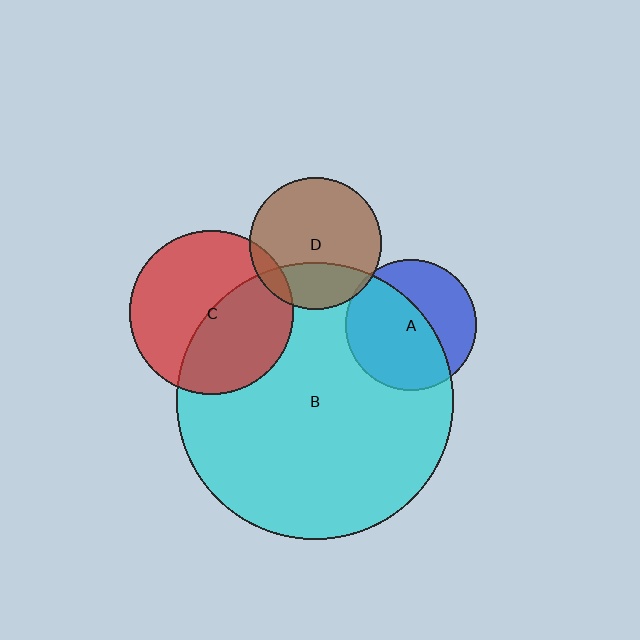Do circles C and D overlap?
Yes.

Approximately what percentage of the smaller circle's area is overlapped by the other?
Approximately 10%.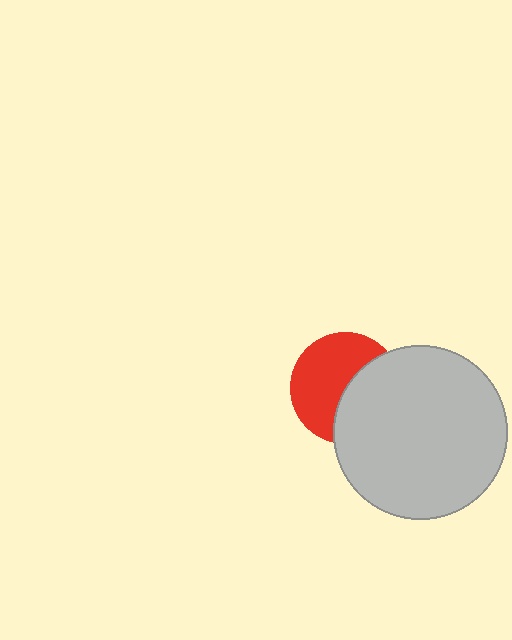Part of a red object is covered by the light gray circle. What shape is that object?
It is a circle.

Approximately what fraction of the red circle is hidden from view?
Roughly 43% of the red circle is hidden behind the light gray circle.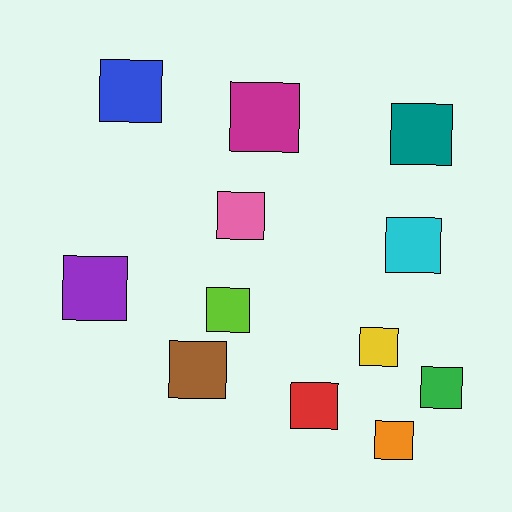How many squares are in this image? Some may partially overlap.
There are 12 squares.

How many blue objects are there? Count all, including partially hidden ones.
There is 1 blue object.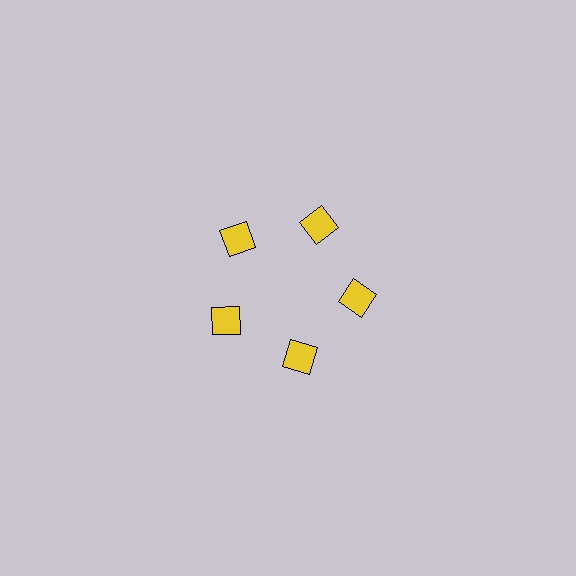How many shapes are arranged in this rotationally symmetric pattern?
There are 5 shapes, arranged in 5 groups of 1.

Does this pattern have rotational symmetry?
Yes, this pattern has 5-fold rotational symmetry. It looks the same after rotating 72 degrees around the center.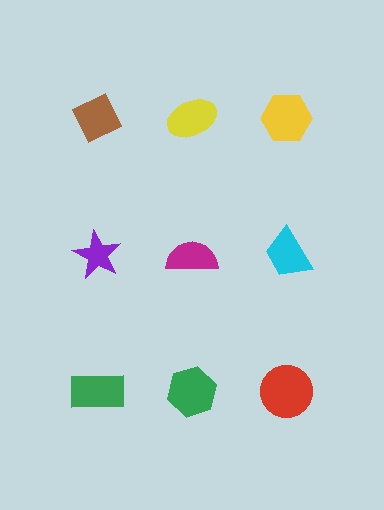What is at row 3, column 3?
A red circle.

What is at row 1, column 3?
A yellow hexagon.